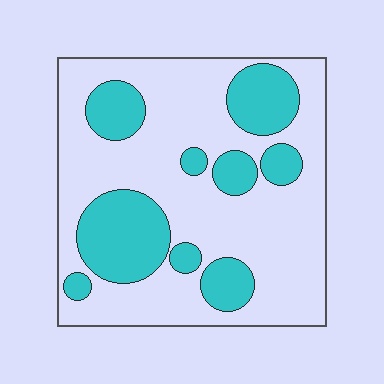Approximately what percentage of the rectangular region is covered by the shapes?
Approximately 30%.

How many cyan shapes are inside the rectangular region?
9.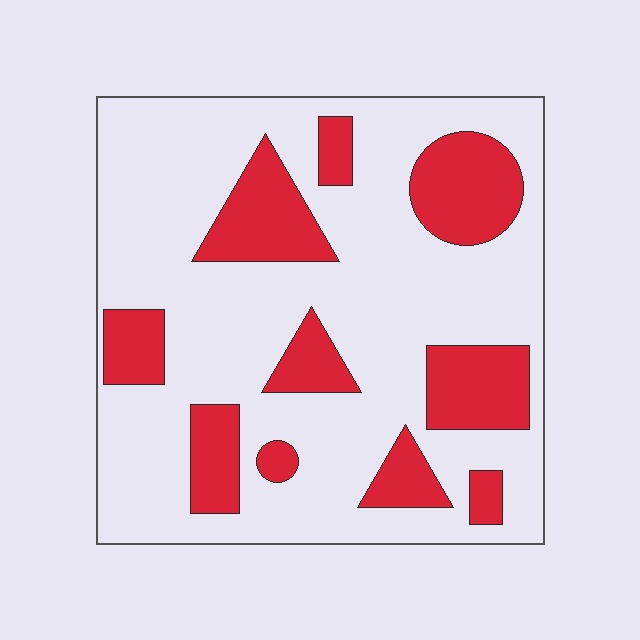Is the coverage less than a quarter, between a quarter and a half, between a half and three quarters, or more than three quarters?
Between a quarter and a half.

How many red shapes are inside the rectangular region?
10.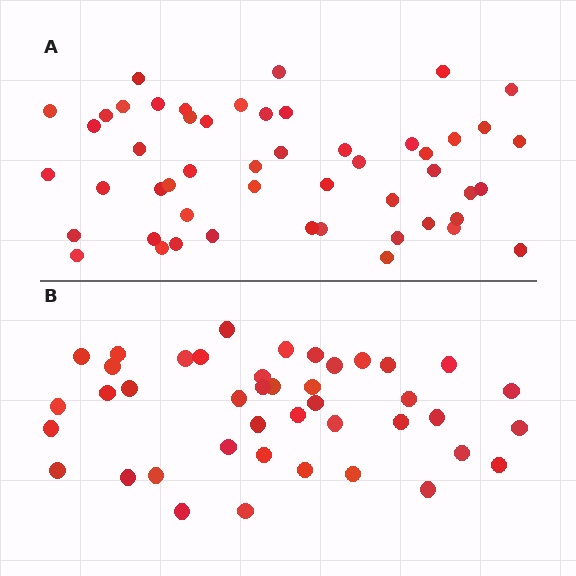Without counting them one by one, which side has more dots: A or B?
Region A (the top region) has more dots.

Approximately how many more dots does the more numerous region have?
Region A has roughly 8 or so more dots than region B.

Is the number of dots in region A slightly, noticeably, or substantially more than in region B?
Region A has only slightly more — the two regions are fairly close. The ratio is roughly 1.2 to 1.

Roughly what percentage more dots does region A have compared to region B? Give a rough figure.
About 20% more.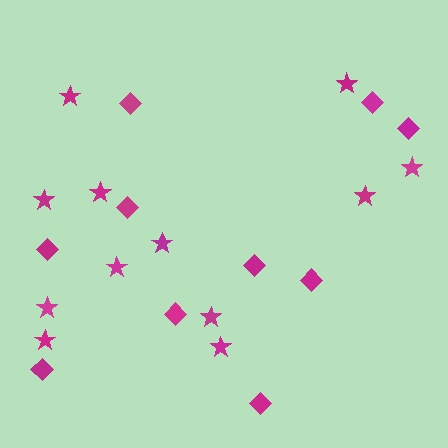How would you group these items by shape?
There are 2 groups: one group of diamonds (10) and one group of stars (12).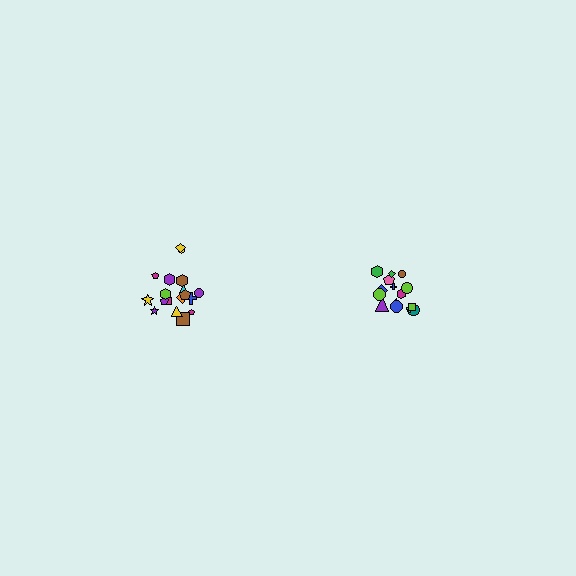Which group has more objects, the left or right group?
The left group.